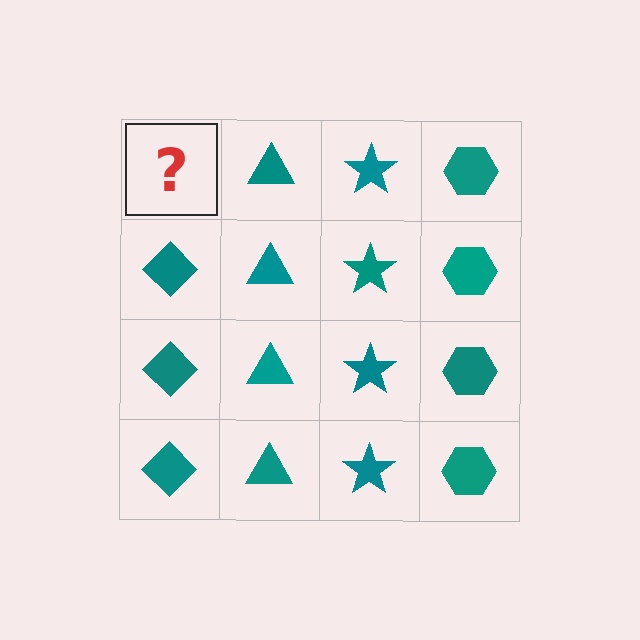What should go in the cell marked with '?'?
The missing cell should contain a teal diamond.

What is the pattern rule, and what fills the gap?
The rule is that each column has a consistent shape. The gap should be filled with a teal diamond.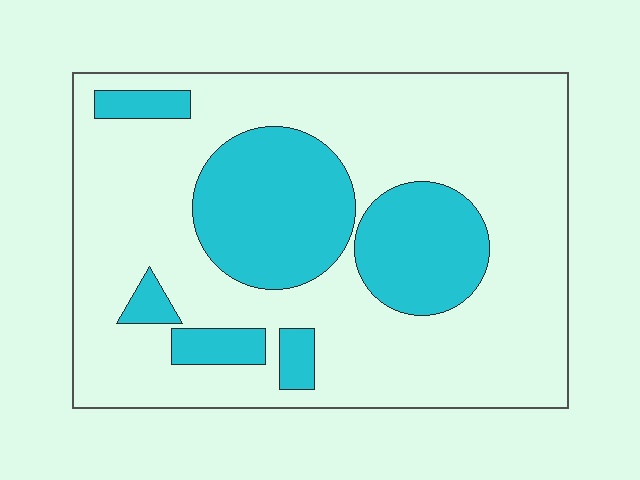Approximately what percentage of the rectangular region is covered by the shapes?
Approximately 25%.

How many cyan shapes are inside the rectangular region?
6.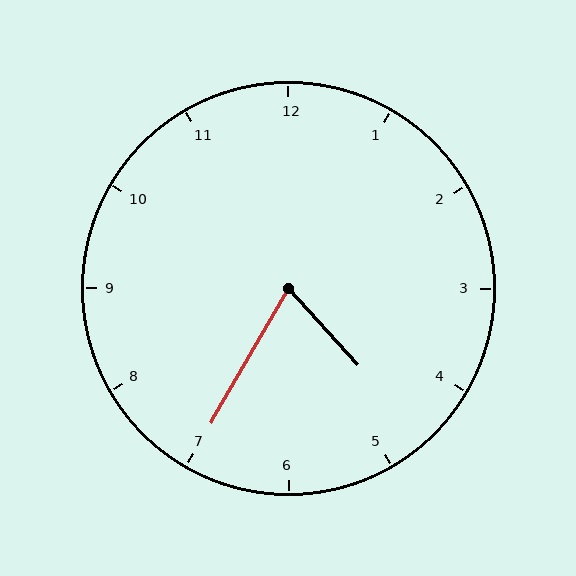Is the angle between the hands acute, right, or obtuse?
It is acute.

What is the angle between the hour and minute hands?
Approximately 72 degrees.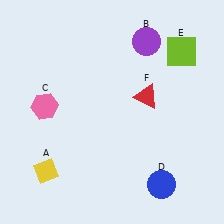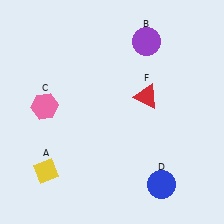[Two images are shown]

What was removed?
The lime square (E) was removed in Image 2.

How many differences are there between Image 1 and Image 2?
There is 1 difference between the two images.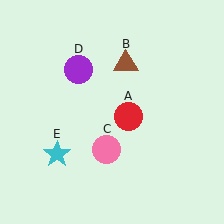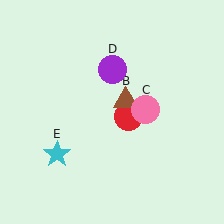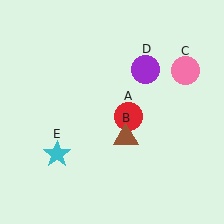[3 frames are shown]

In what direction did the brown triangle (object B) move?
The brown triangle (object B) moved down.